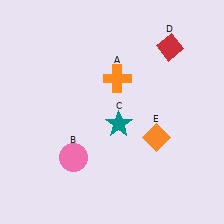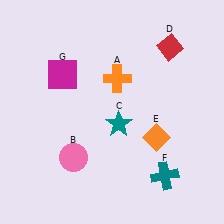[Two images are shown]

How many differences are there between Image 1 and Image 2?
There are 2 differences between the two images.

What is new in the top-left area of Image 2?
A magenta square (G) was added in the top-left area of Image 2.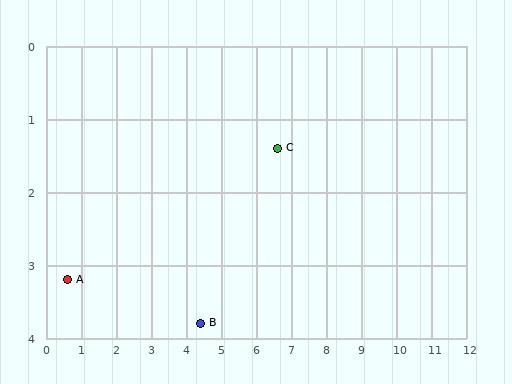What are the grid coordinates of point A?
Point A is at approximately (0.6, 3.2).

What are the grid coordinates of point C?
Point C is at approximately (6.6, 1.4).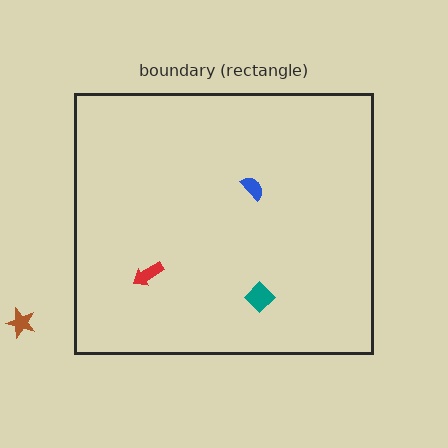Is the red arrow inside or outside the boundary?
Inside.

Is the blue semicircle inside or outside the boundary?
Inside.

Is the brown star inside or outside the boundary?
Outside.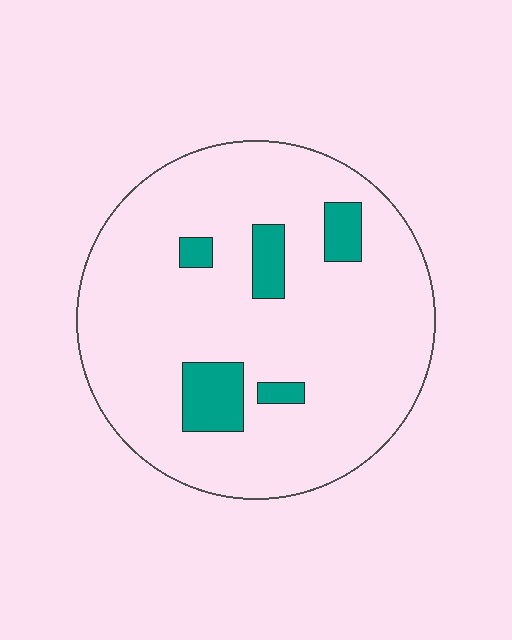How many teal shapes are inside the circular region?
5.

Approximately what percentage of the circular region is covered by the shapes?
Approximately 10%.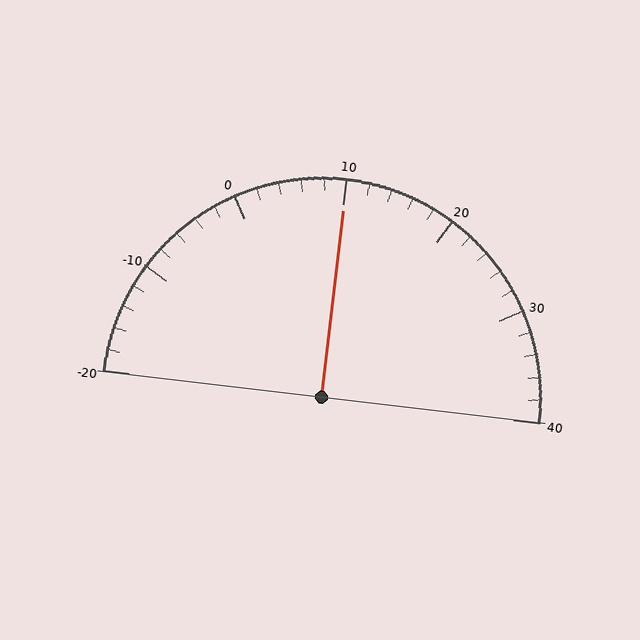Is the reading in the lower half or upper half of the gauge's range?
The reading is in the upper half of the range (-20 to 40).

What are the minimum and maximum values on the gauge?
The gauge ranges from -20 to 40.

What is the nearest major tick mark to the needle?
The nearest major tick mark is 10.